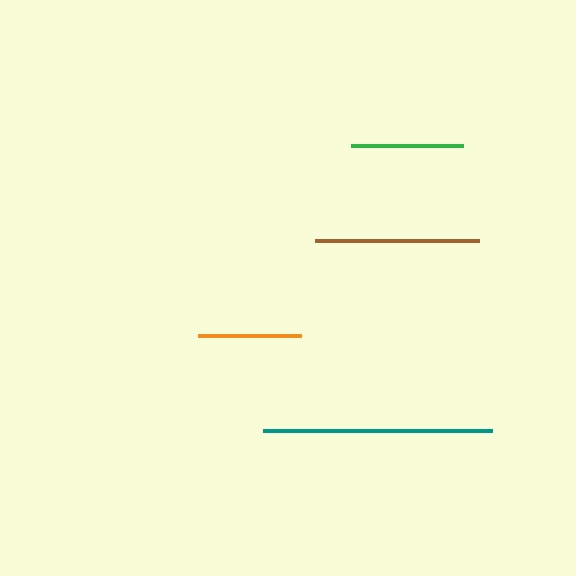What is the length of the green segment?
The green segment is approximately 112 pixels long.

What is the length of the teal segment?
The teal segment is approximately 229 pixels long.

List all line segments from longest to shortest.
From longest to shortest: teal, brown, green, orange.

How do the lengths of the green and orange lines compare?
The green and orange lines are approximately the same length.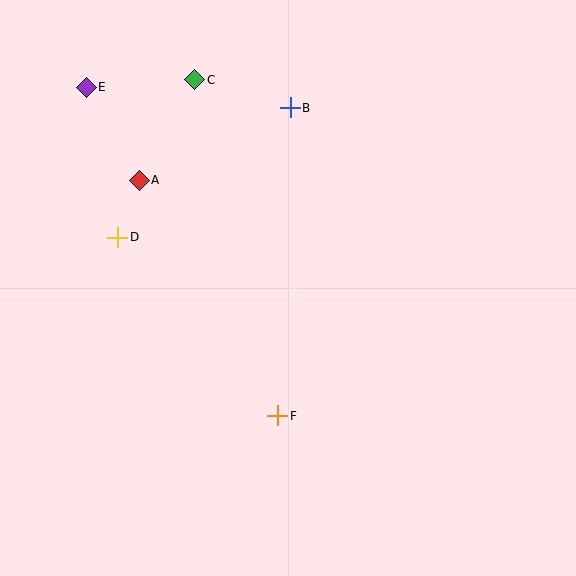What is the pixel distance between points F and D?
The distance between F and D is 240 pixels.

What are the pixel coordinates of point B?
Point B is at (290, 108).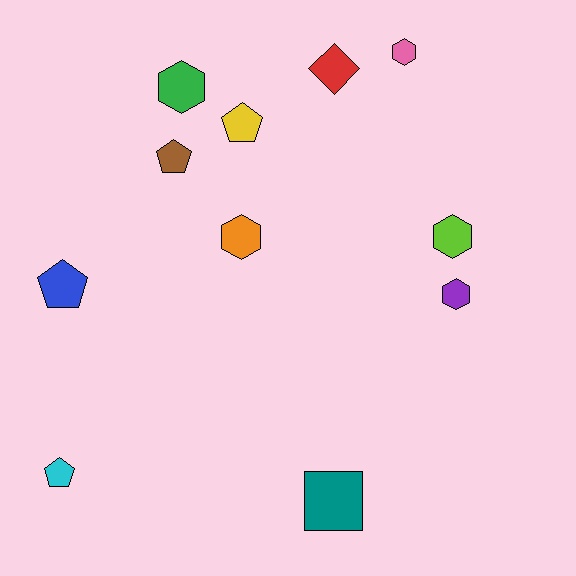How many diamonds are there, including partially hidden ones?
There is 1 diamond.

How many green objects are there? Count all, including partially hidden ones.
There is 1 green object.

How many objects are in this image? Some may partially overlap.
There are 11 objects.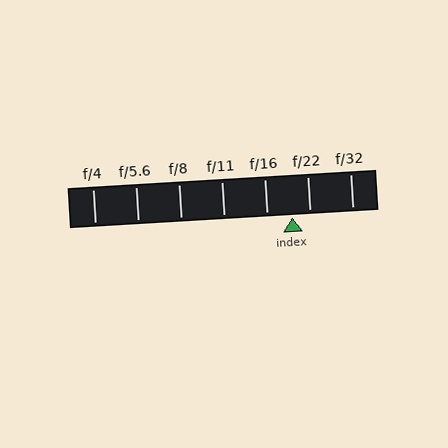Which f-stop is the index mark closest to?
The index mark is closest to f/22.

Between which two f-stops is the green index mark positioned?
The index mark is between f/16 and f/22.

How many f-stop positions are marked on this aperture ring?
There are 7 f-stop positions marked.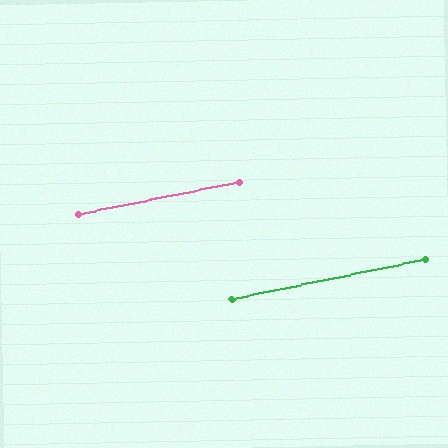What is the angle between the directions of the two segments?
Approximately 0 degrees.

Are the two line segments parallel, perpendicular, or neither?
Parallel — their directions differ by only 0.2°.